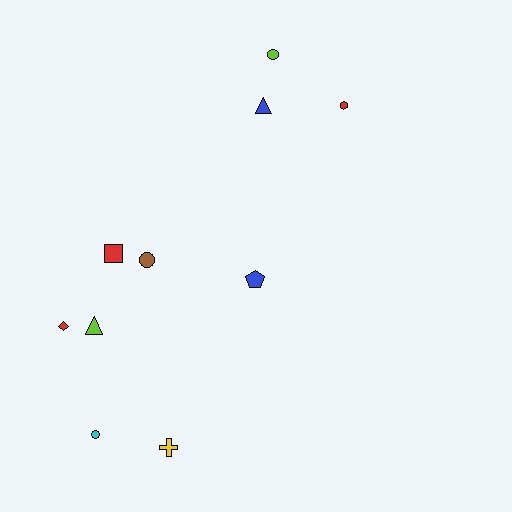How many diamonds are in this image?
There is 1 diamond.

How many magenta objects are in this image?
There are no magenta objects.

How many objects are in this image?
There are 10 objects.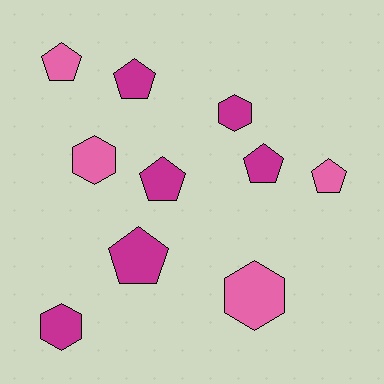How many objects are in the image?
There are 10 objects.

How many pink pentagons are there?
There are 2 pink pentagons.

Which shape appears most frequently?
Pentagon, with 6 objects.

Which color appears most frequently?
Magenta, with 6 objects.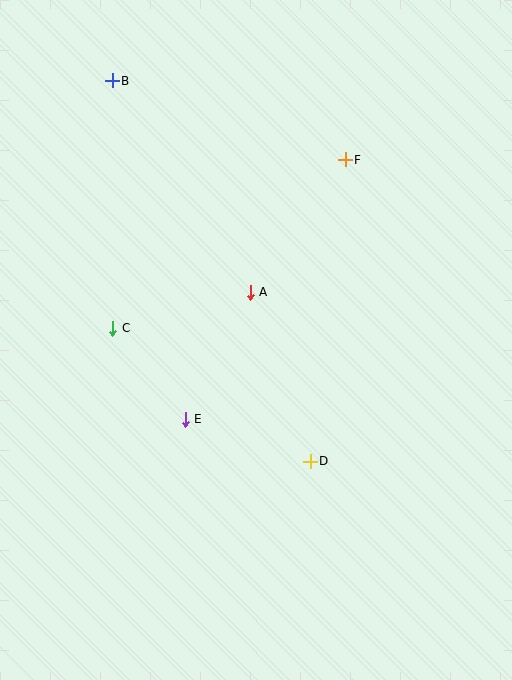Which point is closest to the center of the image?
Point A at (250, 292) is closest to the center.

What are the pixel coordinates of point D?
Point D is at (310, 461).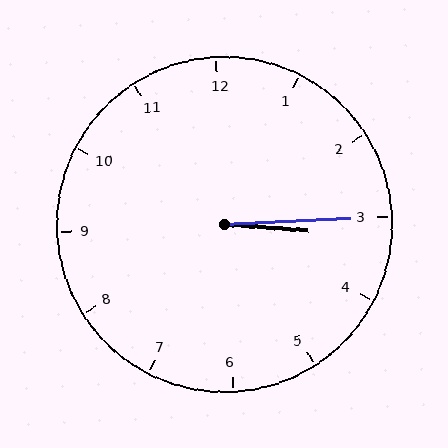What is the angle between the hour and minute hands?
Approximately 8 degrees.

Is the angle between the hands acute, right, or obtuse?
It is acute.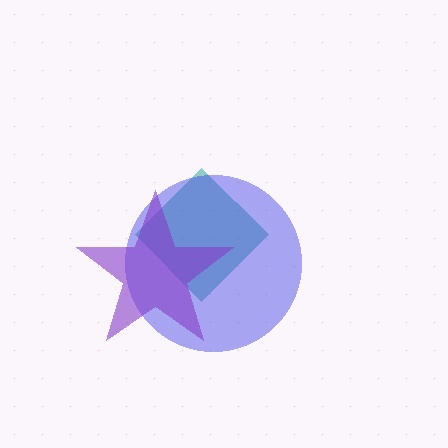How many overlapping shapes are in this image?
There are 3 overlapping shapes in the image.